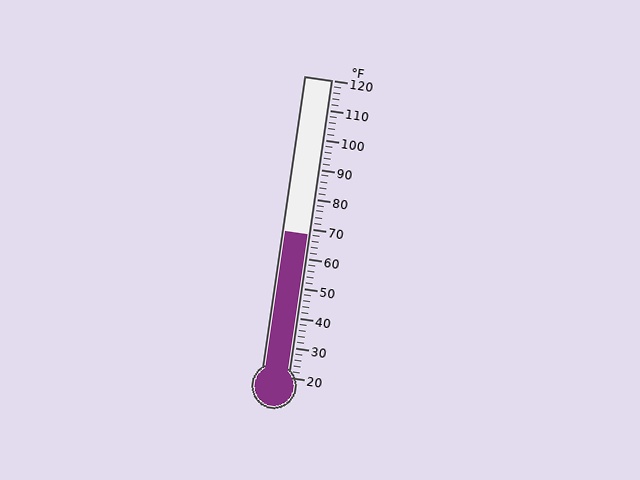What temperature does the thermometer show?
The thermometer shows approximately 68°F.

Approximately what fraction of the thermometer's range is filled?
The thermometer is filled to approximately 50% of its range.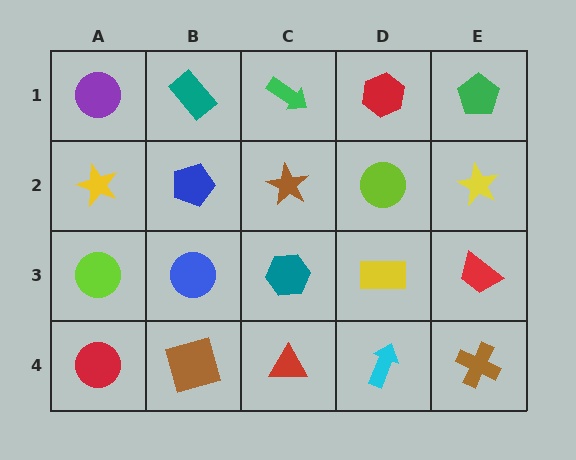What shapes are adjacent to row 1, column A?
A yellow star (row 2, column A), a teal rectangle (row 1, column B).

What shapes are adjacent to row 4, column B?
A blue circle (row 3, column B), a red circle (row 4, column A), a red triangle (row 4, column C).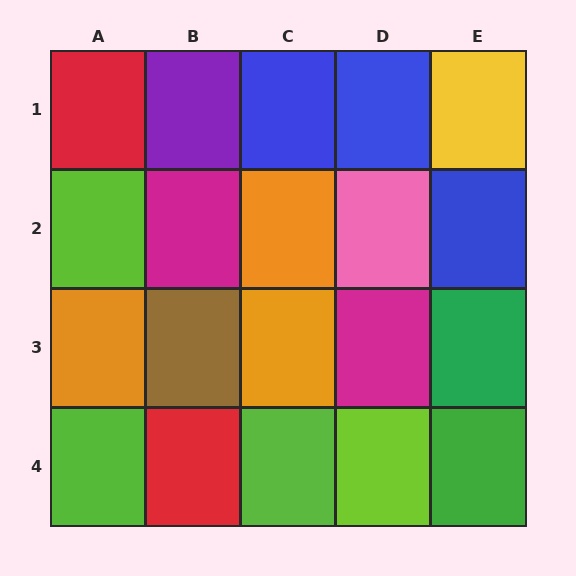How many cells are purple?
1 cell is purple.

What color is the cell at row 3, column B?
Brown.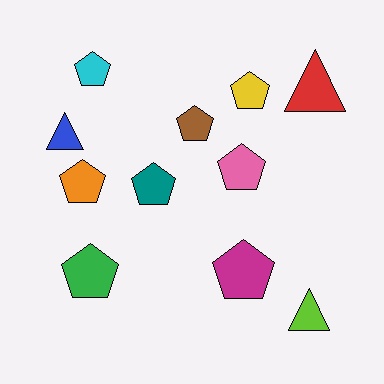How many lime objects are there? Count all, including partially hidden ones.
There is 1 lime object.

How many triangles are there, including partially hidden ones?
There are 3 triangles.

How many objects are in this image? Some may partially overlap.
There are 11 objects.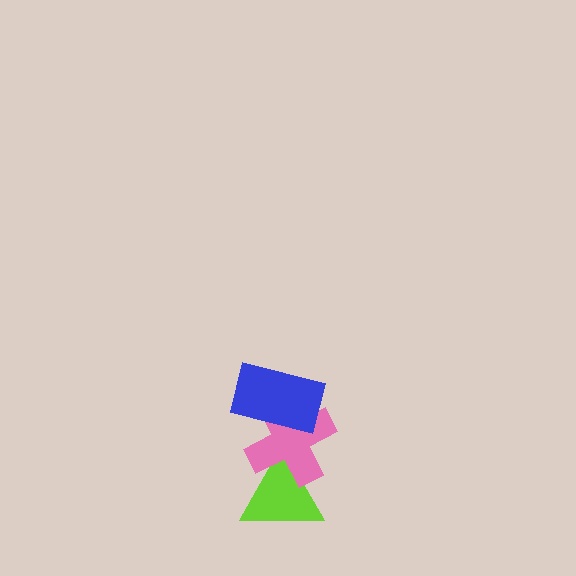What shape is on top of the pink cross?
The blue rectangle is on top of the pink cross.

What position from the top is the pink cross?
The pink cross is 2nd from the top.